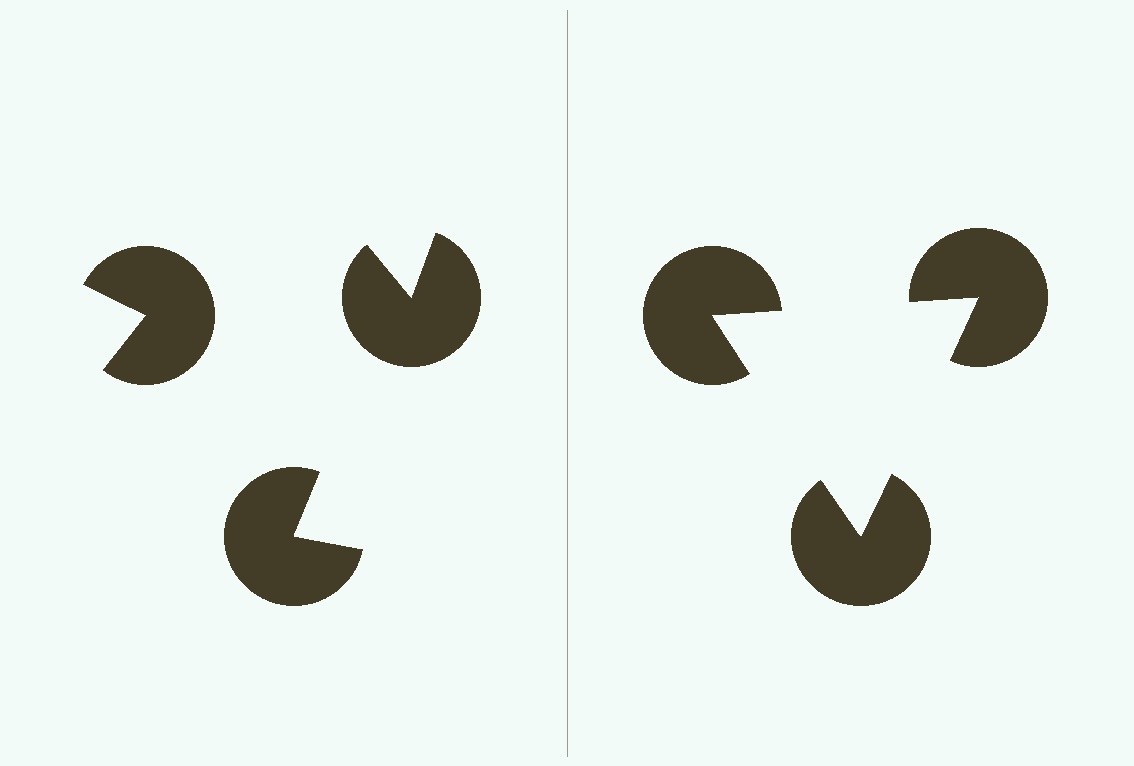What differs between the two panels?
The pac-man discs are positioned identically on both sides; only the wedge orientations differ. On the right they align to a triangle; on the left they are misaligned.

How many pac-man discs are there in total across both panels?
6 — 3 on each side.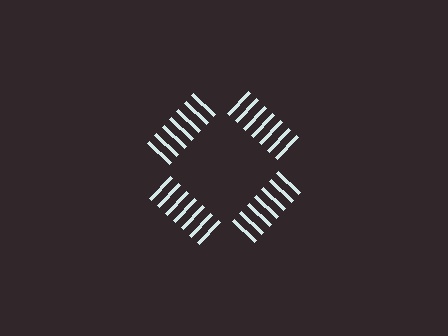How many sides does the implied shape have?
4 sides — the line-ends trace a square.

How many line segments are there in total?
28 — 7 along each of the 4 edges.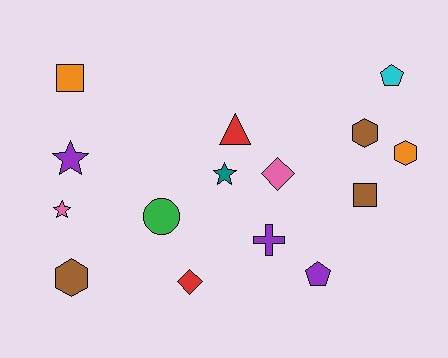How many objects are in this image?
There are 15 objects.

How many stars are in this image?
There are 3 stars.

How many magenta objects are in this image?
There are no magenta objects.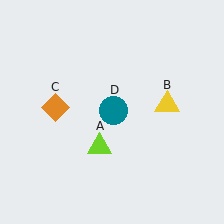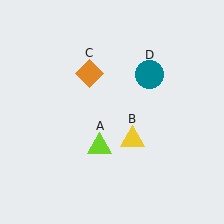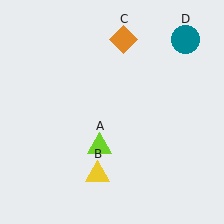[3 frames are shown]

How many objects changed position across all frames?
3 objects changed position: yellow triangle (object B), orange diamond (object C), teal circle (object D).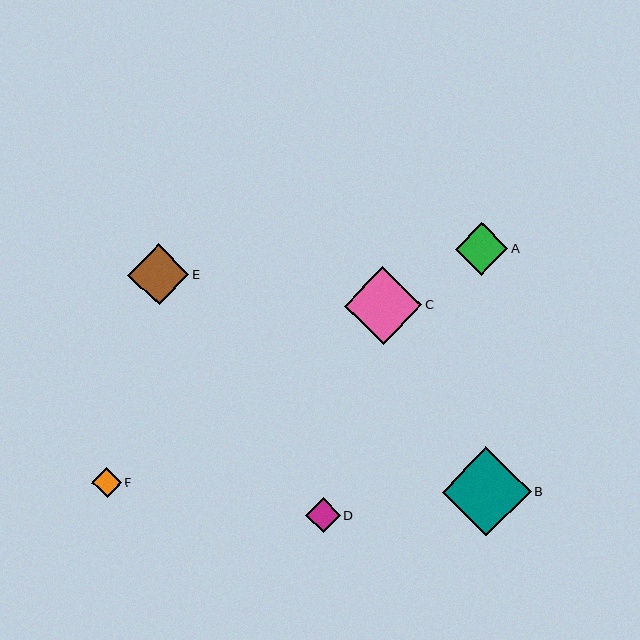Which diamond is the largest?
Diamond B is the largest with a size of approximately 89 pixels.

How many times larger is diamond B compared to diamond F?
Diamond B is approximately 3.0 times the size of diamond F.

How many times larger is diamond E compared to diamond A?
Diamond E is approximately 1.2 times the size of diamond A.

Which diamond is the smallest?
Diamond F is the smallest with a size of approximately 30 pixels.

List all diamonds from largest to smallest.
From largest to smallest: B, C, E, A, D, F.